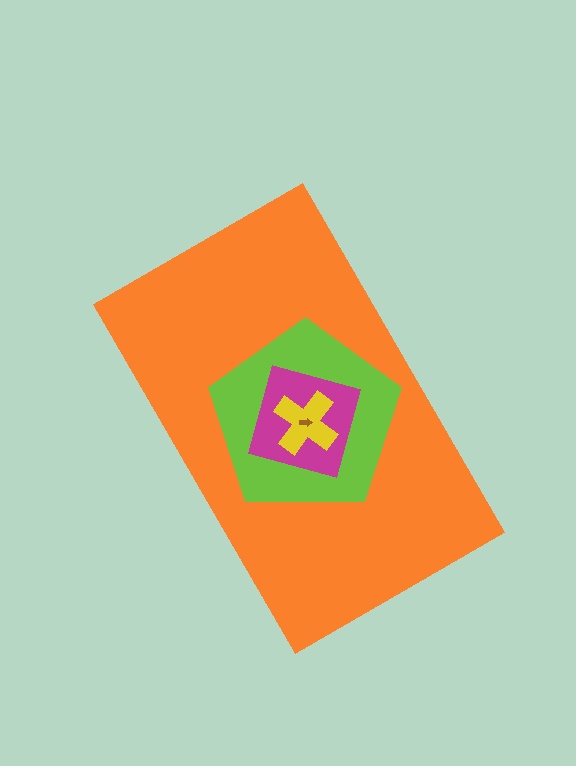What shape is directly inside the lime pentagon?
The magenta square.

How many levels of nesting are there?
5.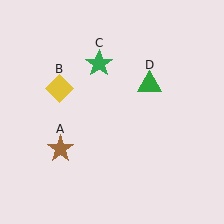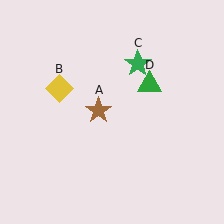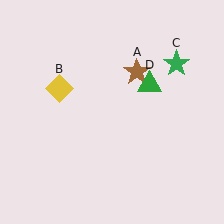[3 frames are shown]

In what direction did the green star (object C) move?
The green star (object C) moved right.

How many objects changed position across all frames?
2 objects changed position: brown star (object A), green star (object C).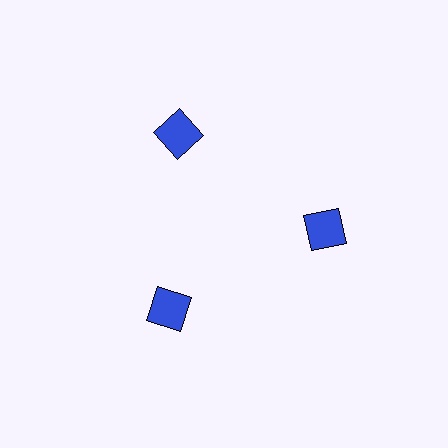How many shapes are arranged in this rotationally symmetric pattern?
There are 3 shapes, arranged in 3 groups of 1.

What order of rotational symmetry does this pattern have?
This pattern has 3-fold rotational symmetry.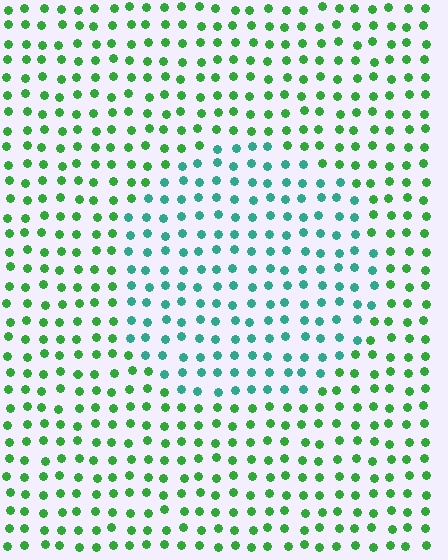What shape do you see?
I see a circle.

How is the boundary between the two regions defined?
The boundary is defined purely by a slight shift in hue (about 44 degrees). Spacing, size, and orientation are identical on both sides.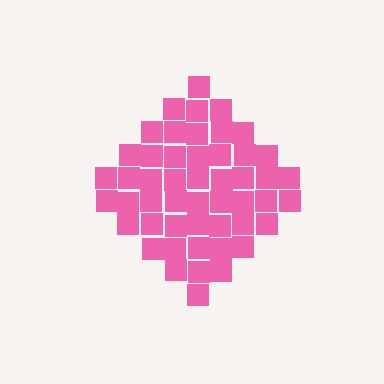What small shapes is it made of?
It is made of small squares.